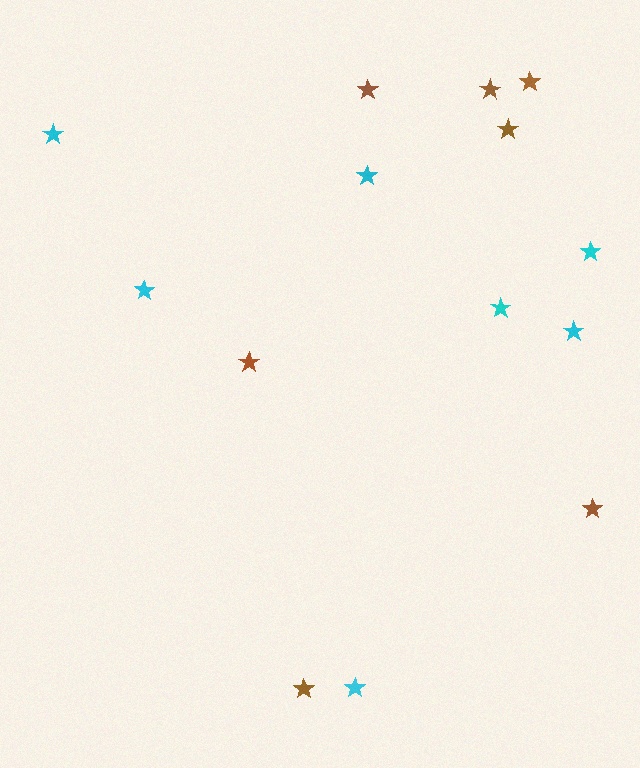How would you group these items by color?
There are 2 groups: one group of cyan stars (7) and one group of brown stars (7).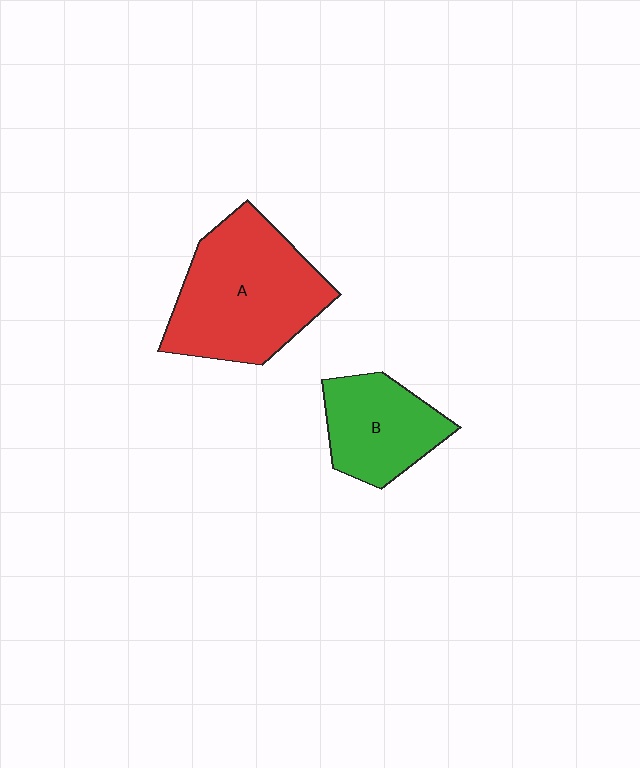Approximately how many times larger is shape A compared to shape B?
Approximately 1.7 times.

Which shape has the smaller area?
Shape B (green).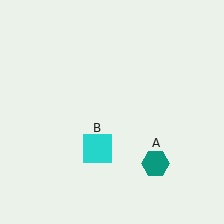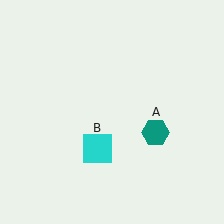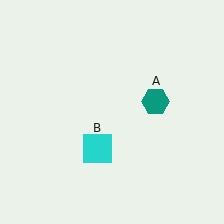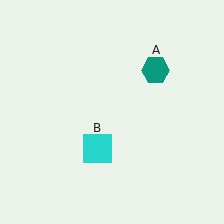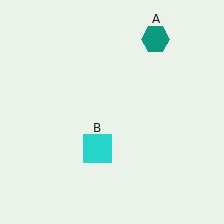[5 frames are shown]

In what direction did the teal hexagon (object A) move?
The teal hexagon (object A) moved up.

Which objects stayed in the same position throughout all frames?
Cyan square (object B) remained stationary.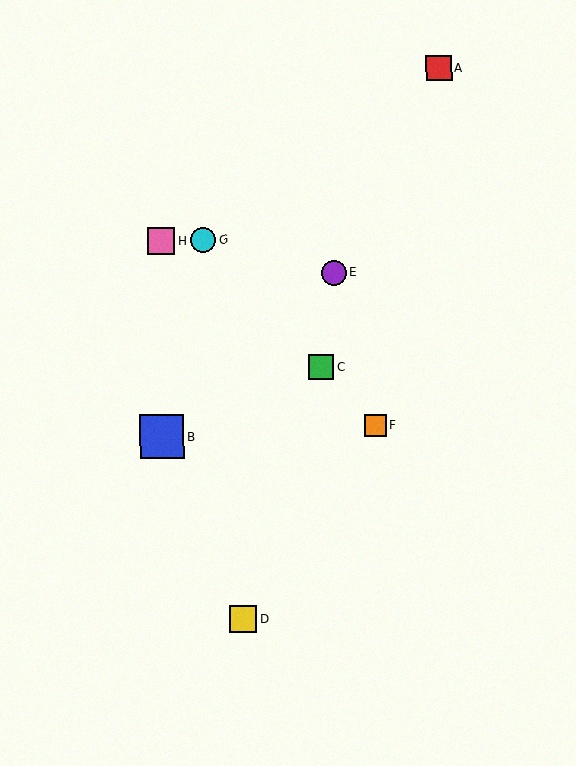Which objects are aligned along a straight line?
Objects C, F, G are aligned along a straight line.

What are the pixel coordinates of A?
Object A is at (439, 68).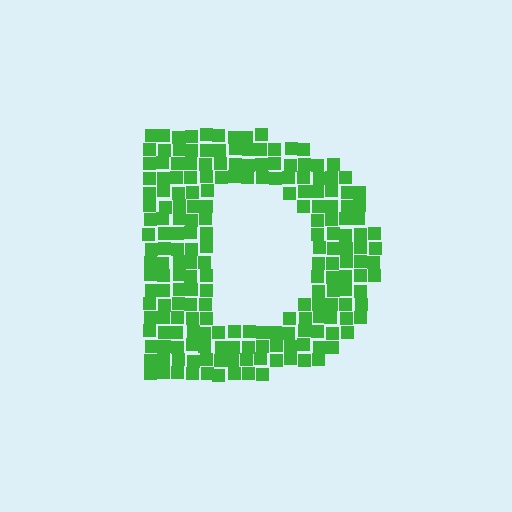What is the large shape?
The large shape is the letter D.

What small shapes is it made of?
It is made of small squares.